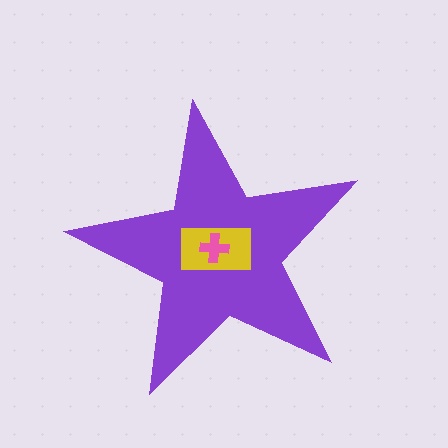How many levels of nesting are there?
3.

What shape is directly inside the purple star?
The yellow rectangle.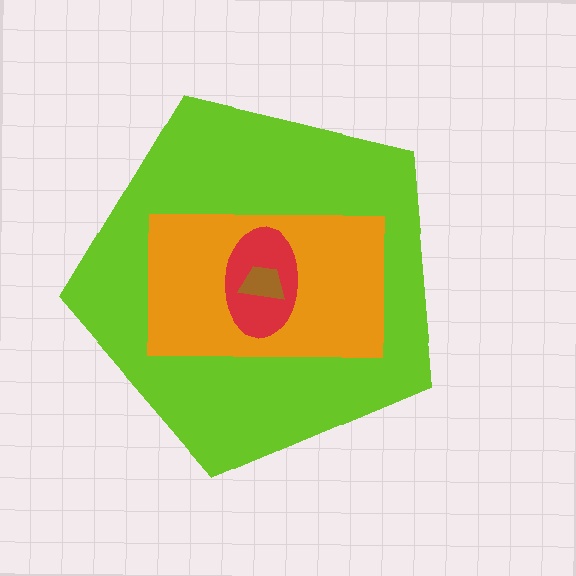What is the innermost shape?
The brown trapezoid.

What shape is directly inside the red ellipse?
The brown trapezoid.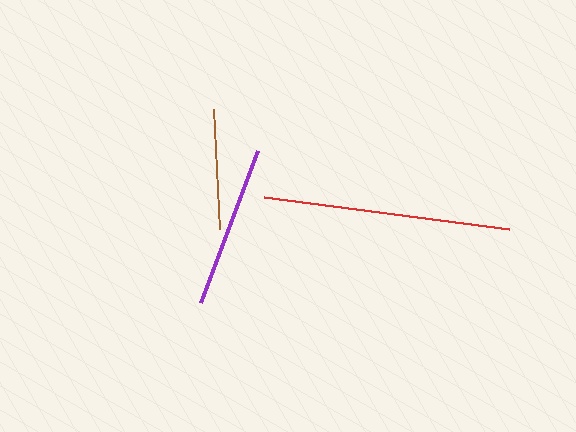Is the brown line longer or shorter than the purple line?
The purple line is longer than the brown line.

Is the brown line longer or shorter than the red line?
The red line is longer than the brown line.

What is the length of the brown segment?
The brown segment is approximately 120 pixels long.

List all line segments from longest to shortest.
From longest to shortest: red, purple, brown.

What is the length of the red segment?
The red segment is approximately 247 pixels long.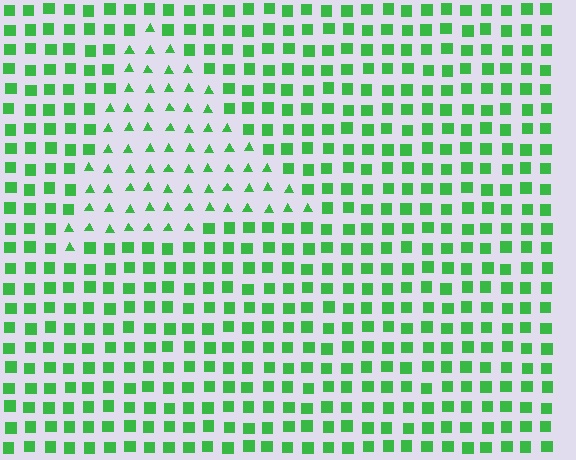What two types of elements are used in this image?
The image uses triangles inside the triangle region and squares outside it.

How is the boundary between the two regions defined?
The boundary is defined by a change in element shape: triangles inside vs. squares outside. All elements share the same color and spacing.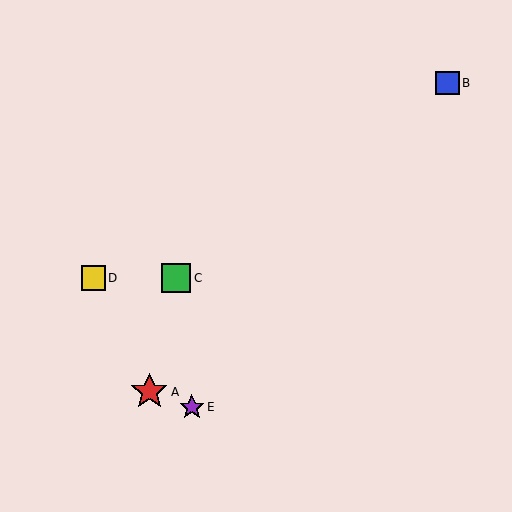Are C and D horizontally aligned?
Yes, both are at y≈278.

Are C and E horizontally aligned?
No, C is at y≈278 and E is at y≈407.